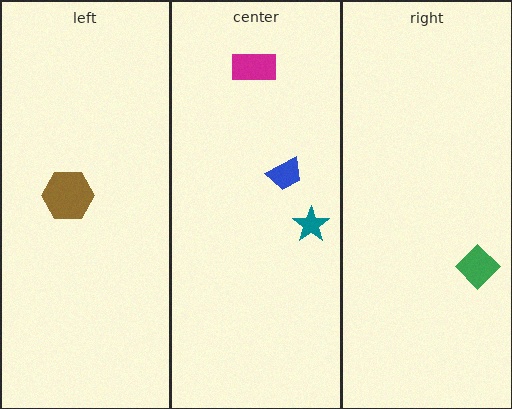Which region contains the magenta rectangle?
The center region.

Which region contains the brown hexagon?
The left region.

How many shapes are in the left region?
1.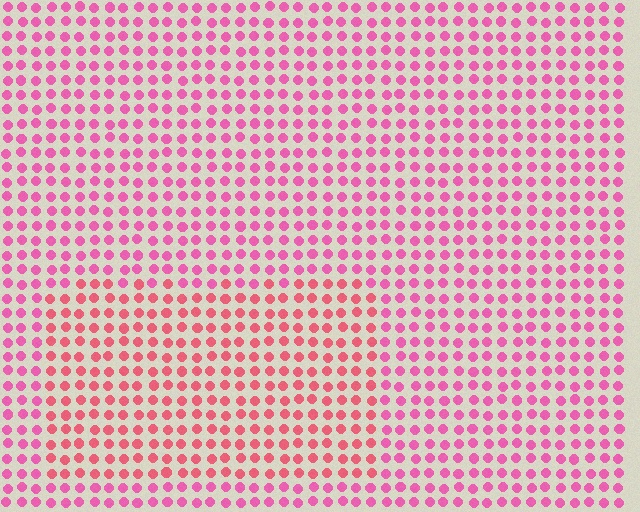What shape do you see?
I see a rectangle.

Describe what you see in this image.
The image is filled with small pink elements in a uniform arrangement. A rectangle-shaped region is visible where the elements are tinted to a slightly different hue, forming a subtle color boundary.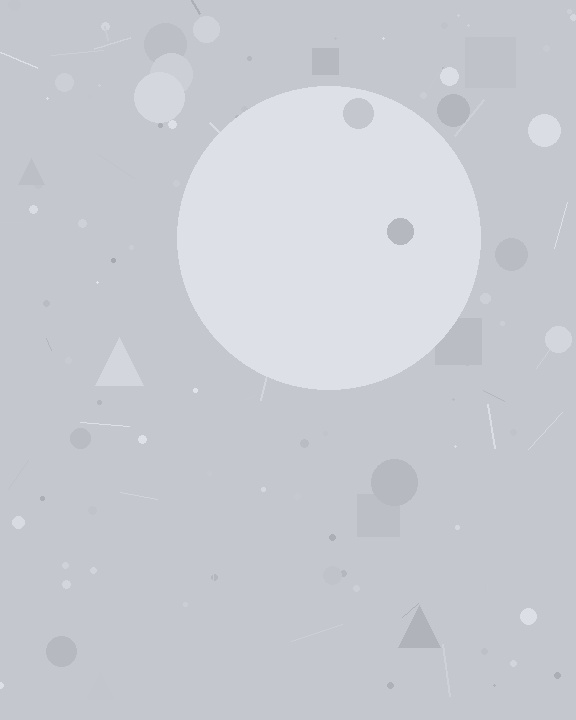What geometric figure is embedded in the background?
A circle is embedded in the background.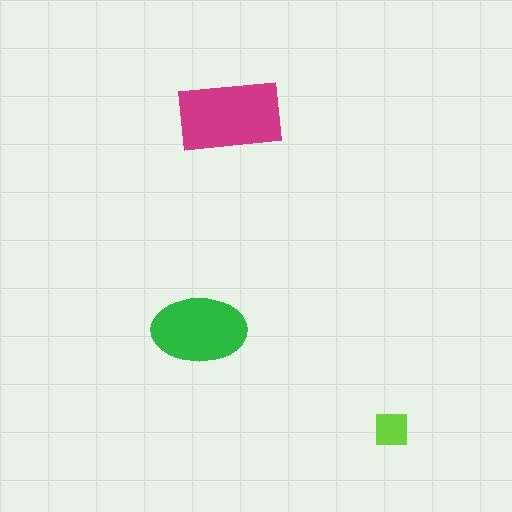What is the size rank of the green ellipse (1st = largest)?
2nd.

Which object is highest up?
The magenta rectangle is topmost.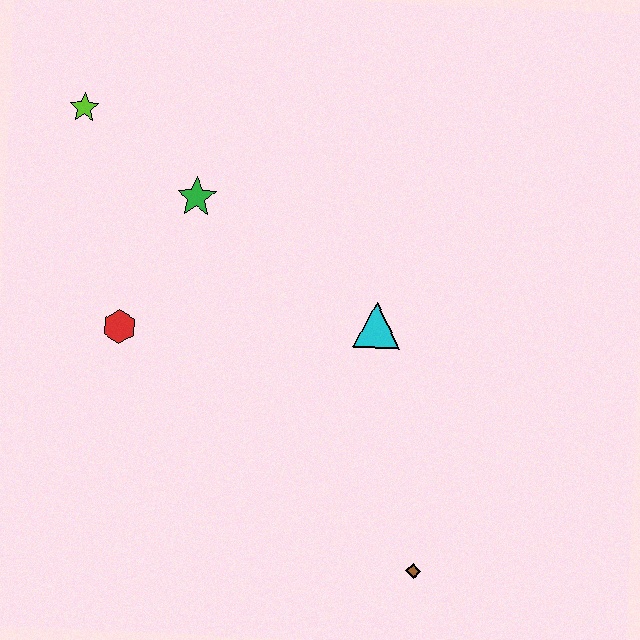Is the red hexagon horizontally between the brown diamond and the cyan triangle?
No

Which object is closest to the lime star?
The green star is closest to the lime star.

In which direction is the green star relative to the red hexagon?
The green star is above the red hexagon.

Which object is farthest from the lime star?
The brown diamond is farthest from the lime star.